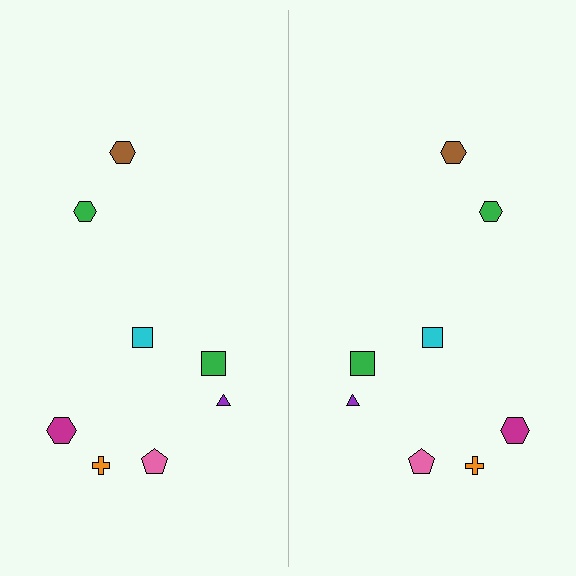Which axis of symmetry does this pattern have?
The pattern has a vertical axis of symmetry running through the center of the image.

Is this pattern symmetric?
Yes, this pattern has bilateral (reflection) symmetry.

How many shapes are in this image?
There are 16 shapes in this image.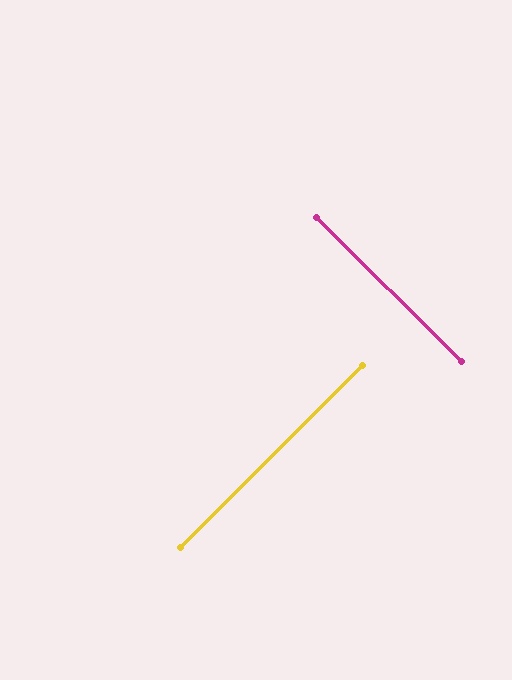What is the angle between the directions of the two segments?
Approximately 90 degrees.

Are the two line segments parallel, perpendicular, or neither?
Perpendicular — they meet at approximately 90°.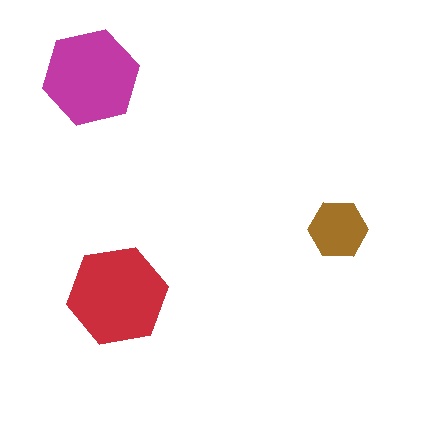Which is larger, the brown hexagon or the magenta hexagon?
The magenta one.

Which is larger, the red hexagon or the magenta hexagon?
The red one.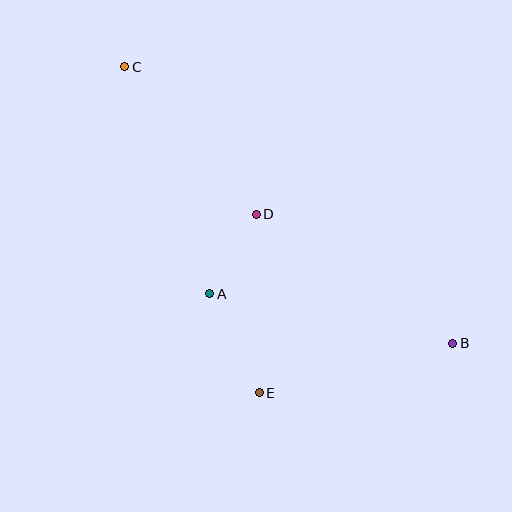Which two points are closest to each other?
Points A and D are closest to each other.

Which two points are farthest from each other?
Points B and C are farthest from each other.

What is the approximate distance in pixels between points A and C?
The distance between A and C is approximately 243 pixels.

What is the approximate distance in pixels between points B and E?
The distance between B and E is approximately 200 pixels.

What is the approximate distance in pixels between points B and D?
The distance between B and D is approximately 235 pixels.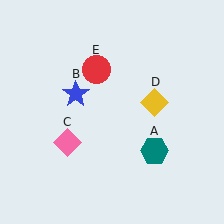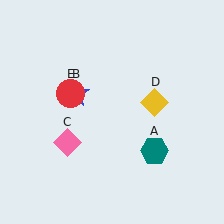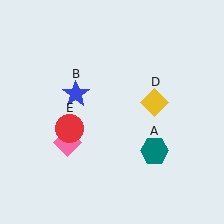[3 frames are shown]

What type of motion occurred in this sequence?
The red circle (object E) rotated counterclockwise around the center of the scene.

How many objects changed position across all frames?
1 object changed position: red circle (object E).